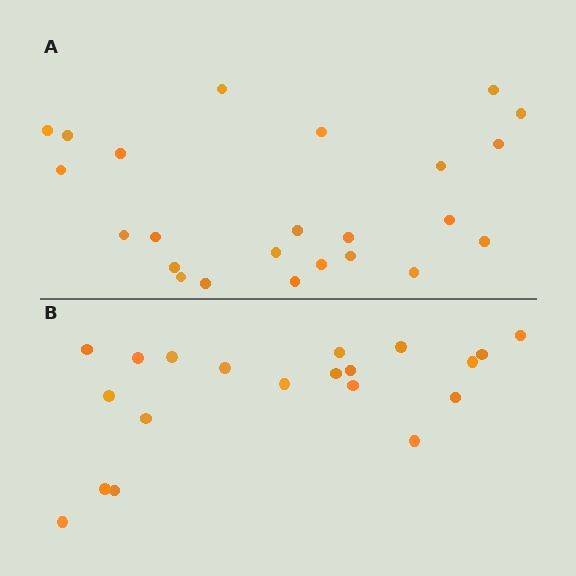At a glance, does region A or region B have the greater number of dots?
Region A (the top region) has more dots.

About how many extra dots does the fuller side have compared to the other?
Region A has about 4 more dots than region B.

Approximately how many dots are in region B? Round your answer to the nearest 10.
About 20 dots.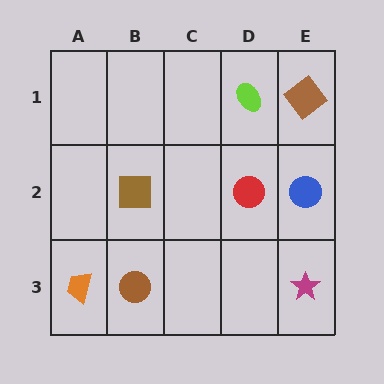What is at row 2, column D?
A red circle.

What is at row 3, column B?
A brown circle.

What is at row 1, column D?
A lime ellipse.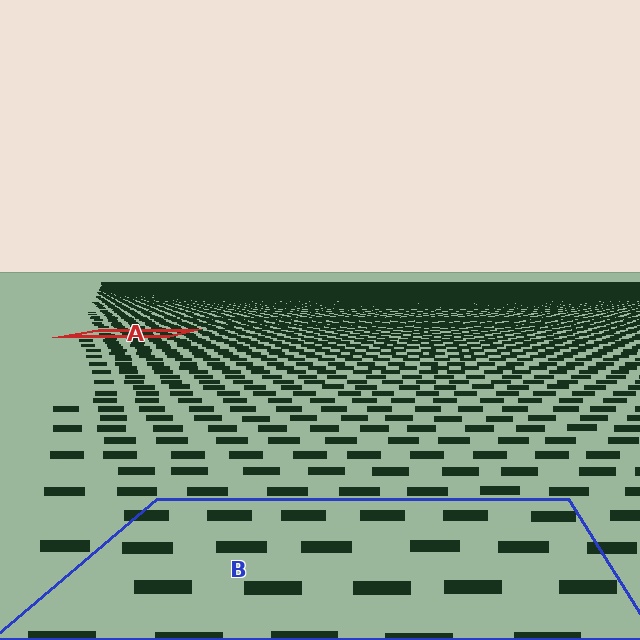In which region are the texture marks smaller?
The texture marks are smaller in region A, because it is farther away.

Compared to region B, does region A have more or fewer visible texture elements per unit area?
Region A has more texture elements per unit area — they are packed more densely because it is farther away.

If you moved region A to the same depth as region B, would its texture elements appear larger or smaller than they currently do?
They would appear larger. At a closer depth, the same texture elements are projected at a bigger on-screen size.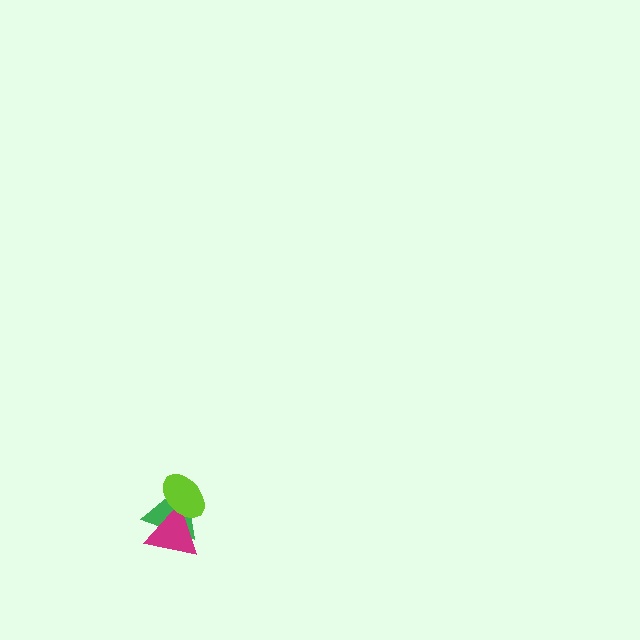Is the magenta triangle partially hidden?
Yes, it is partially covered by another shape.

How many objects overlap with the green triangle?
2 objects overlap with the green triangle.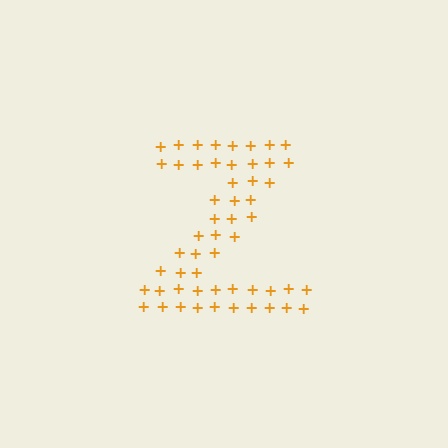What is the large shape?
The large shape is the letter Z.